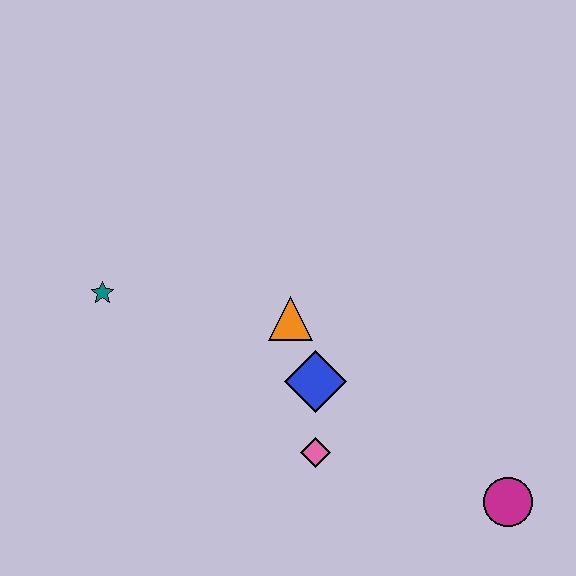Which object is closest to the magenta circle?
The pink diamond is closest to the magenta circle.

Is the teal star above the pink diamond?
Yes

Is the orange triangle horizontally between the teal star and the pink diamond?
Yes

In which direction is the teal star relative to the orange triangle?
The teal star is to the left of the orange triangle.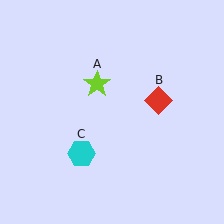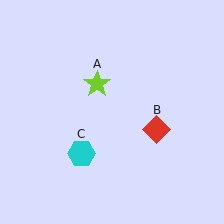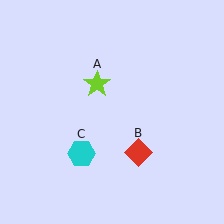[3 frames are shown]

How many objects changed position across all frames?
1 object changed position: red diamond (object B).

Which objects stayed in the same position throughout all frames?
Lime star (object A) and cyan hexagon (object C) remained stationary.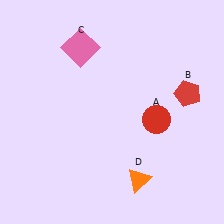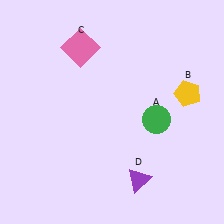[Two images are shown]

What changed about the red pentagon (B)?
In Image 1, B is red. In Image 2, it changed to yellow.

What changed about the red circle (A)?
In Image 1, A is red. In Image 2, it changed to green.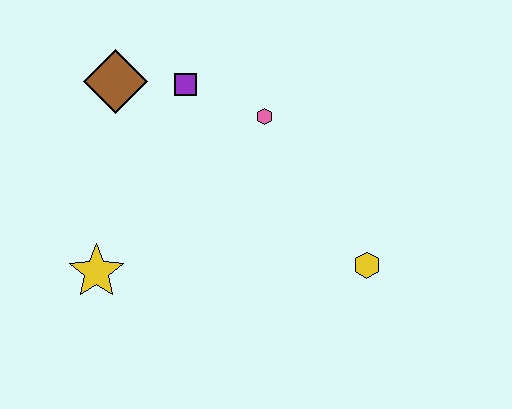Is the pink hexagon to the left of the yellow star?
No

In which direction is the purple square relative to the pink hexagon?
The purple square is to the left of the pink hexagon.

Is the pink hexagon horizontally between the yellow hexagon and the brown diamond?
Yes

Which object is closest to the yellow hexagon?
The pink hexagon is closest to the yellow hexagon.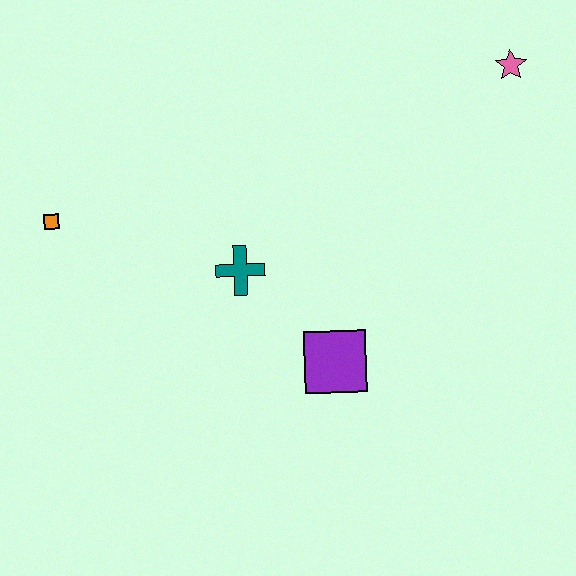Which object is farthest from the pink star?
The orange square is farthest from the pink star.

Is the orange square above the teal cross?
Yes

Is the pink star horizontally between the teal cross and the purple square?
No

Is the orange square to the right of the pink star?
No